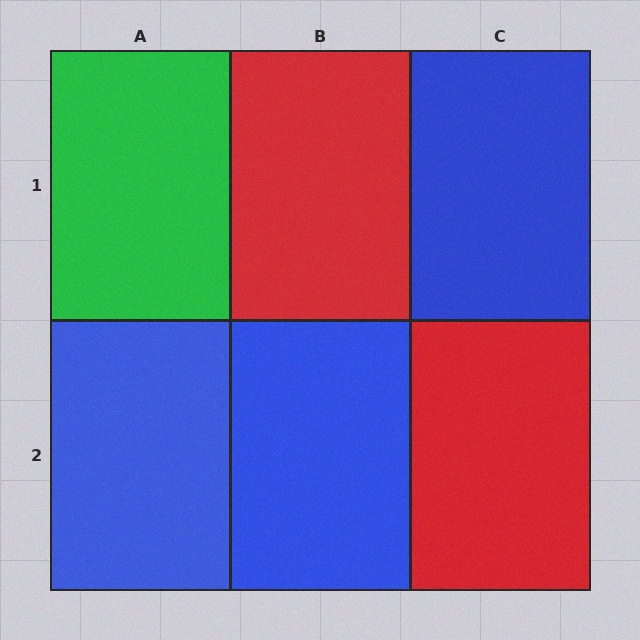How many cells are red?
2 cells are red.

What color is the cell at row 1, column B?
Red.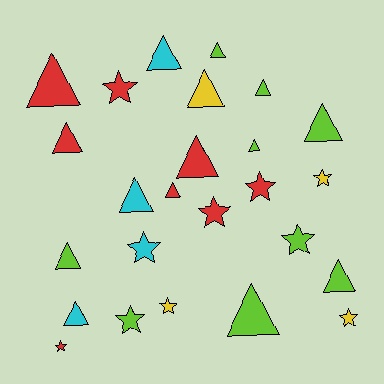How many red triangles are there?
There are 4 red triangles.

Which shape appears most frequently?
Triangle, with 15 objects.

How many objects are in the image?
There are 25 objects.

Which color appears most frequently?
Lime, with 9 objects.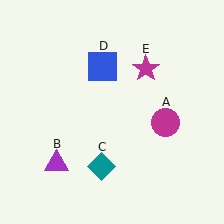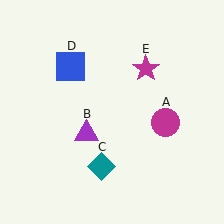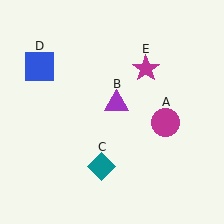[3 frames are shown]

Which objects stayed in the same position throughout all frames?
Magenta circle (object A) and teal diamond (object C) and magenta star (object E) remained stationary.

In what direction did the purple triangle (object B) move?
The purple triangle (object B) moved up and to the right.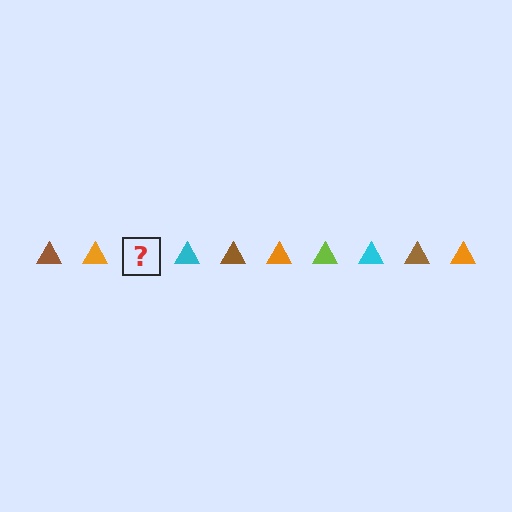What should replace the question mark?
The question mark should be replaced with a lime triangle.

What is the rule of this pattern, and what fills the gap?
The rule is that the pattern cycles through brown, orange, lime, cyan triangles. The gap should be filled with a lime triangle.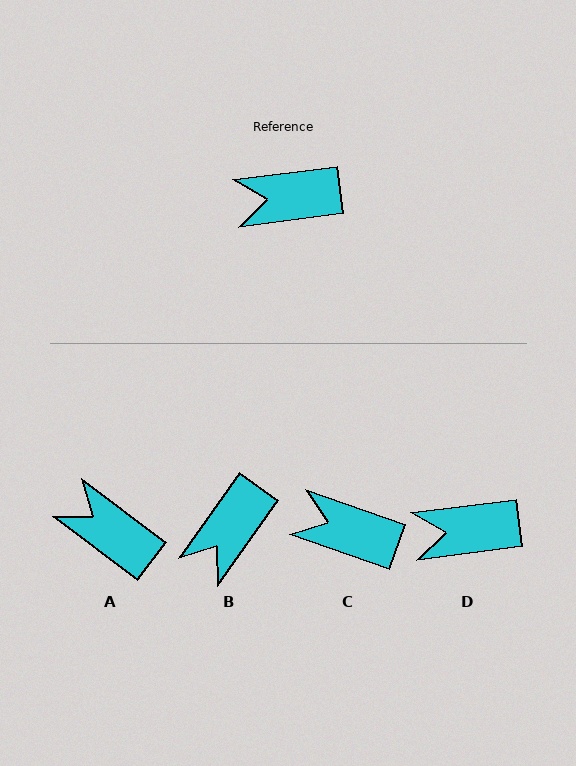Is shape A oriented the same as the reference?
No, it is off by about 44 degrees.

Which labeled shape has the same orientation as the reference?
D.